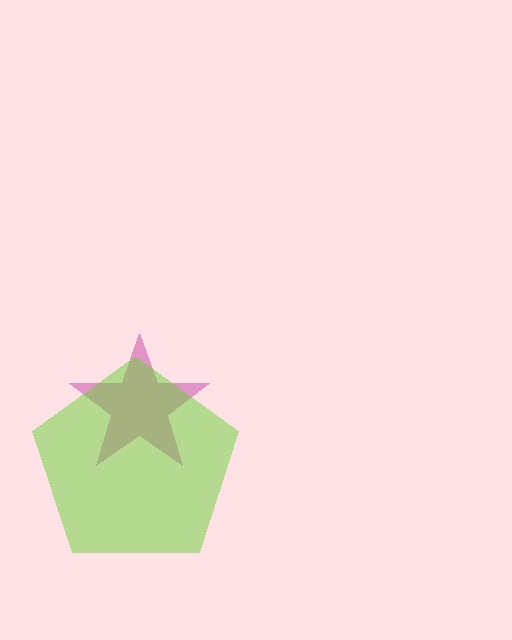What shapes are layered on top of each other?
The layered shapes are: a magenta star, a lime pentagon.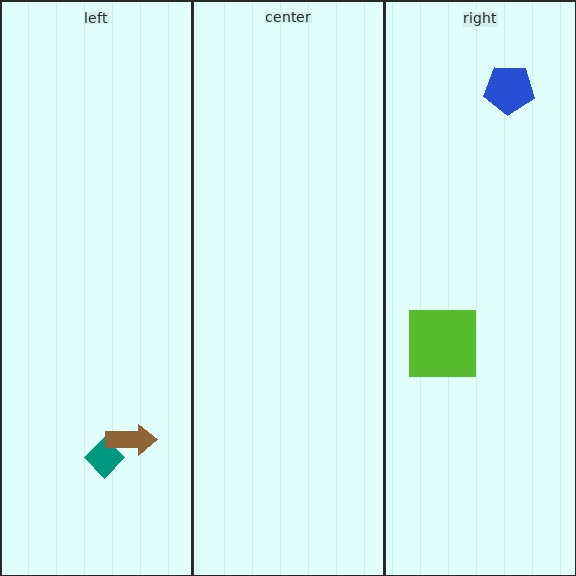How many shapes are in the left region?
2.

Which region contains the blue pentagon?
The right region.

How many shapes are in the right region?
2.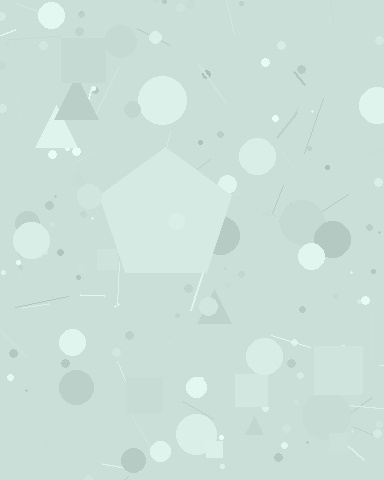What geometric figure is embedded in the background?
A pentagon is embedded in the background.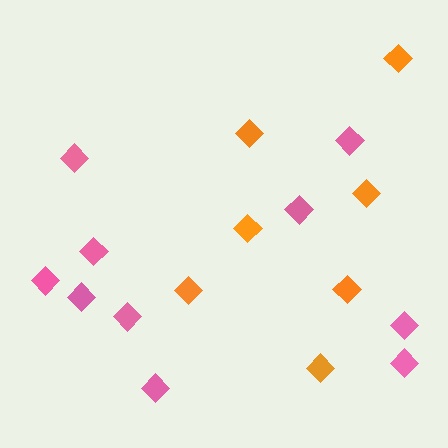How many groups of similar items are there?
There are 2 groups: one group of orange diamonds (7) and one group of pink diamonds (10).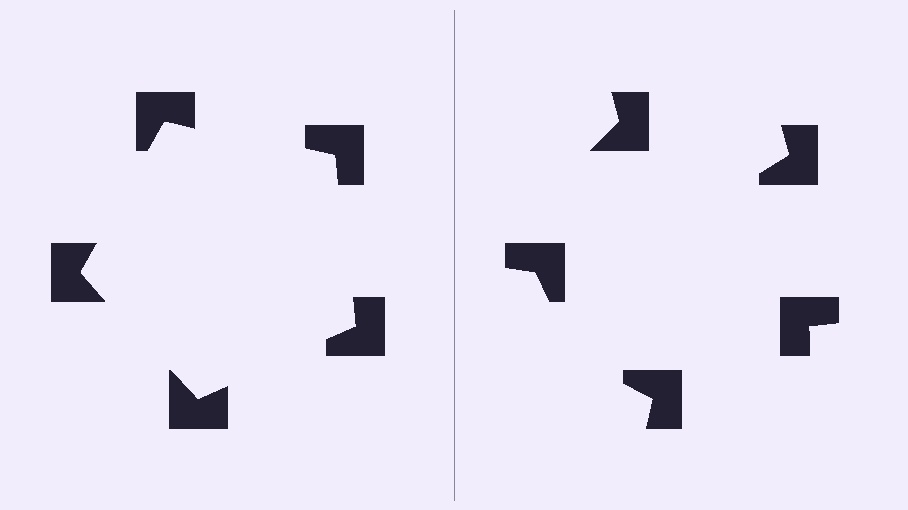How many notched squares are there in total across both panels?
10 — 5 on each side.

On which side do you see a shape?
An illusory pentagon appears on the left side. On the right side the wedge cuts are rotated, so no coherent shape forms.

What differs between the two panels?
The notched squares are positioned identically on both sides; only the wedge orientations differ. On the left they align to a pentagon; on the right they are misaligned.